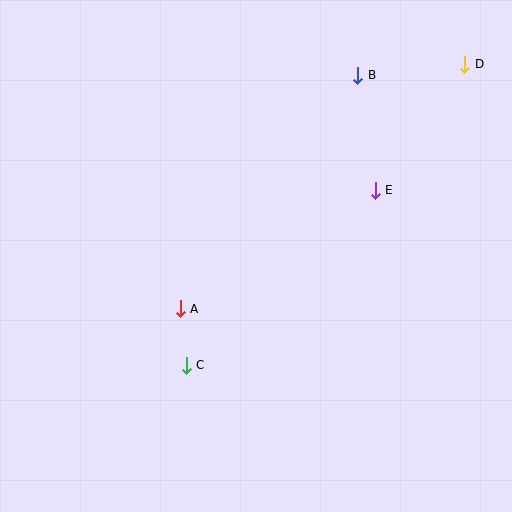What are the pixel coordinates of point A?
Point A is at (180, 309).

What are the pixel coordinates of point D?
Point D is at (465, 64).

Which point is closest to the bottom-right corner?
Point E is closest to the bottom-right corner.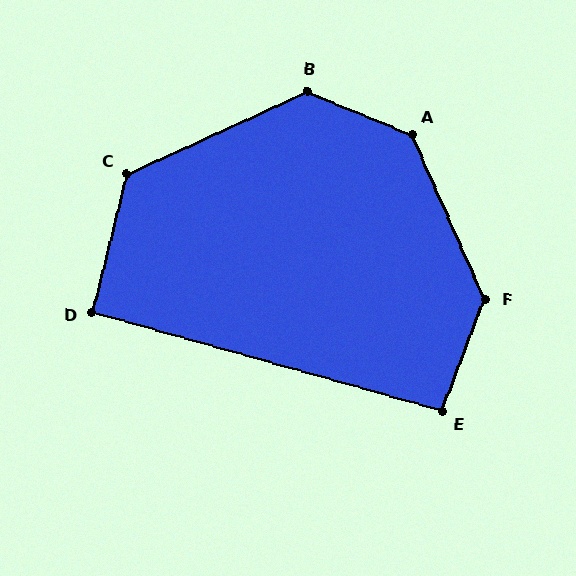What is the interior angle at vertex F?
Approximately 135 degrees (obtuse).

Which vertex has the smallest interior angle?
D, at approximately 92 degrees.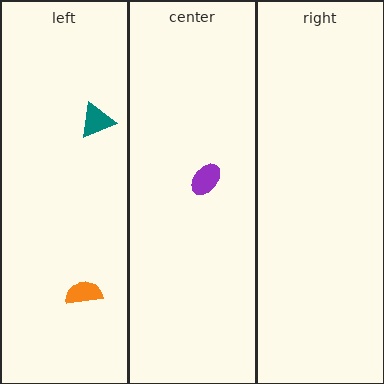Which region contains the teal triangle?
The left region.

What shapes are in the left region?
The teal triangle, the orange semicircle.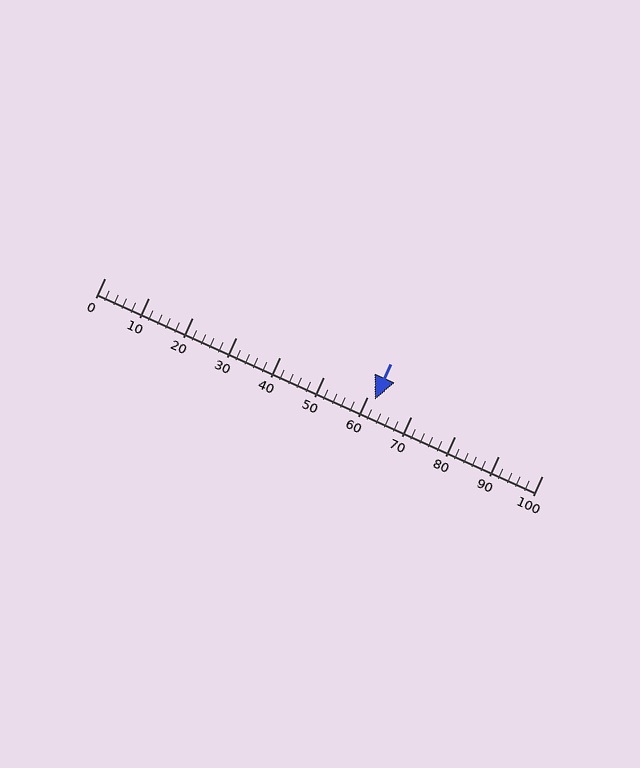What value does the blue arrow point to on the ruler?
The blue arrow points to approximately 62.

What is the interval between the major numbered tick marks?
The major tick marks are spaced 10 units apart.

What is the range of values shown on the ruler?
The ruler shows values from 0 to 100.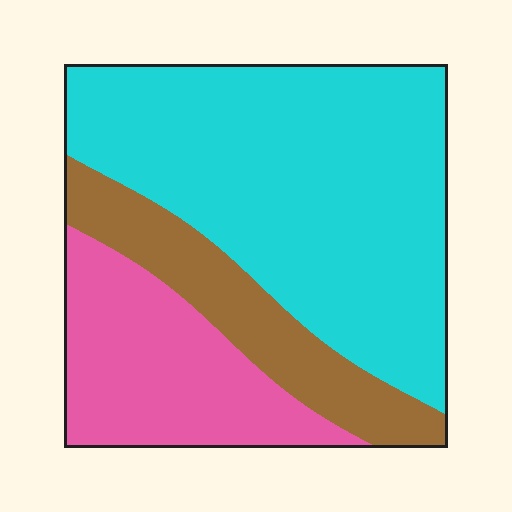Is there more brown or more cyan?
Cyan.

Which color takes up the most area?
Cyan, at roughly 55%.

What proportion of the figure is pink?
Pink takes up about one quarter (1/4) of the figure.